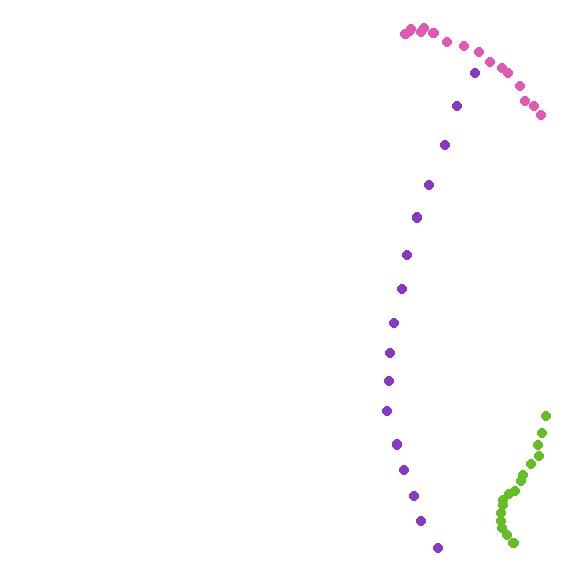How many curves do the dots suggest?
There are 3 distinct paths.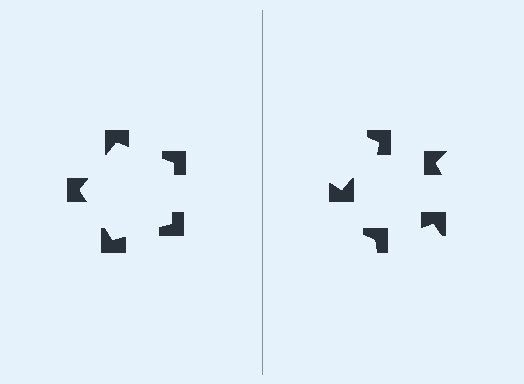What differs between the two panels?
The notched squares are positioned identically on both sides; only the wedge orientations differ. On the left they align to a pentagon; on the right they are misaligned.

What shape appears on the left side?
An illusory pentagon.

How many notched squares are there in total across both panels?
10 — 5 on each side.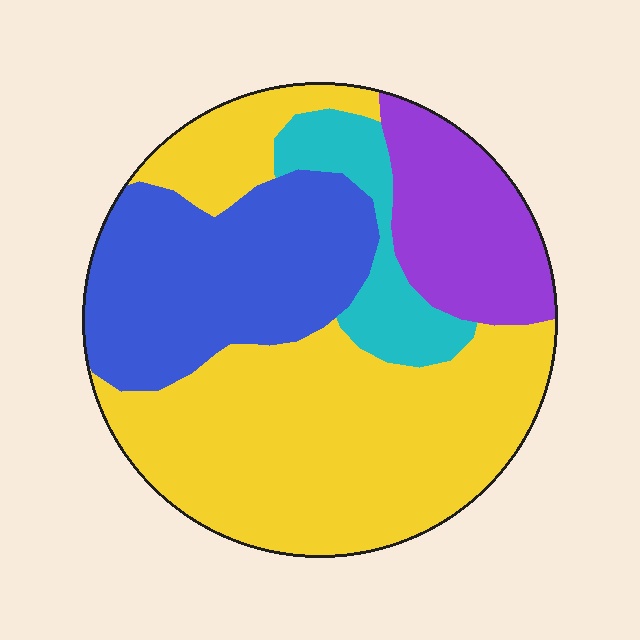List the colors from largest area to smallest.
From largest to smallest: yellow, blue, purple, cyan.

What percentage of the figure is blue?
Blue covers about 25% of the figure.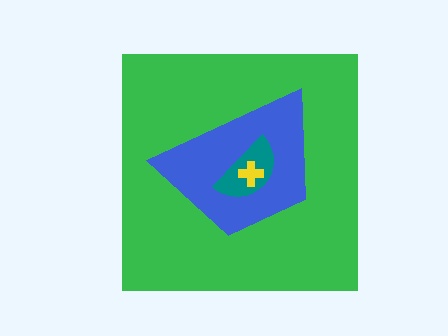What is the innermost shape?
The yellow cross.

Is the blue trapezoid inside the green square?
Yes.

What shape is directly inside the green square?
The blue trapezoid.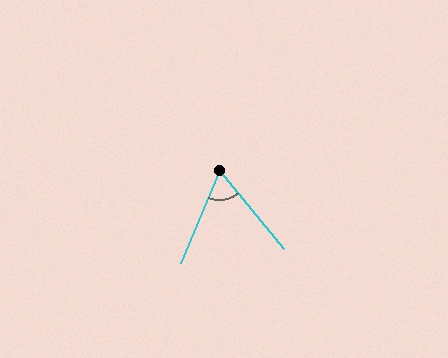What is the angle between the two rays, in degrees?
Approximately 62 degrees.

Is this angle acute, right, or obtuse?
It is acute.